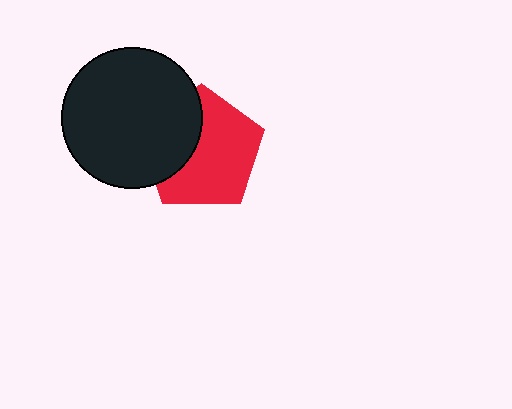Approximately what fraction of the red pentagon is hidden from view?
Roughly 35% of the red pentagon is hidden behind the black circle.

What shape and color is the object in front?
The object in front is a black circle.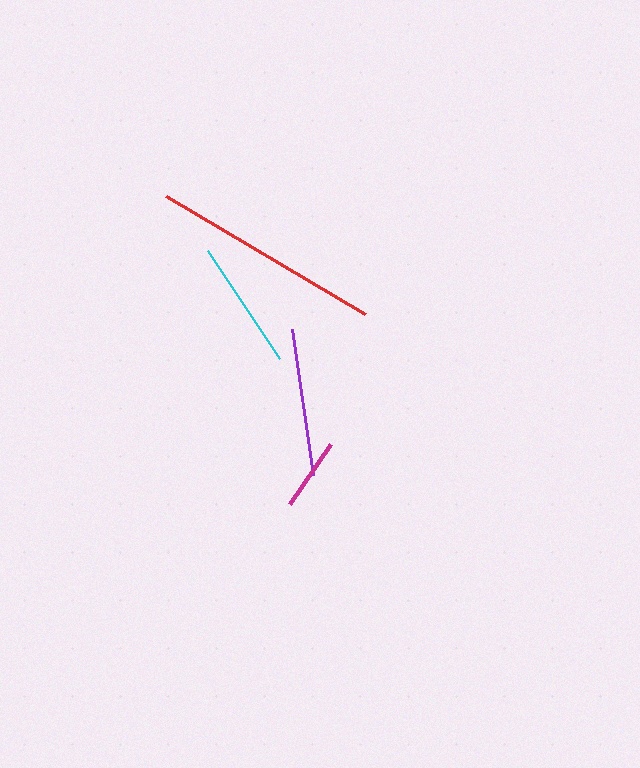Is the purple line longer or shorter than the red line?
The red line is longer than the purple line.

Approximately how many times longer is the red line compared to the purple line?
The red line is approximately 1.6 times the length of the purple line.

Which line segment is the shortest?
The magenta line is the shortest at approximately 73 pixels.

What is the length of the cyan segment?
The cyan segment is approximately 130 pixels long.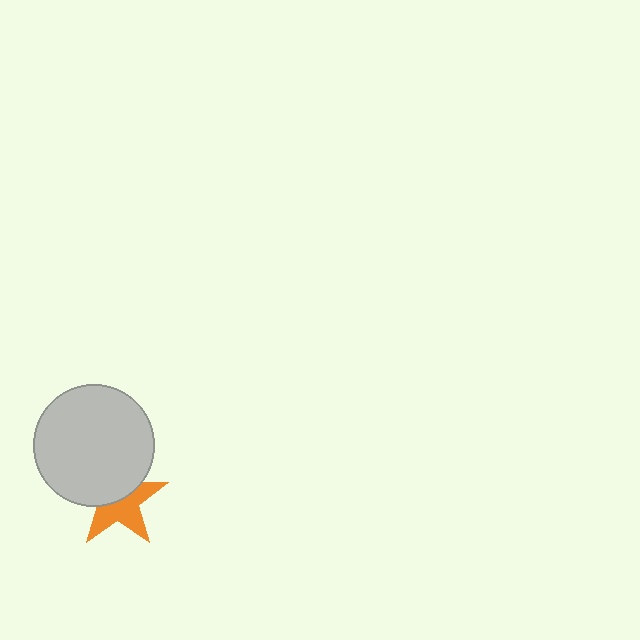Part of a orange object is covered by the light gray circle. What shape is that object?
It is a star.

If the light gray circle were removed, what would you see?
You would see the complete orange star.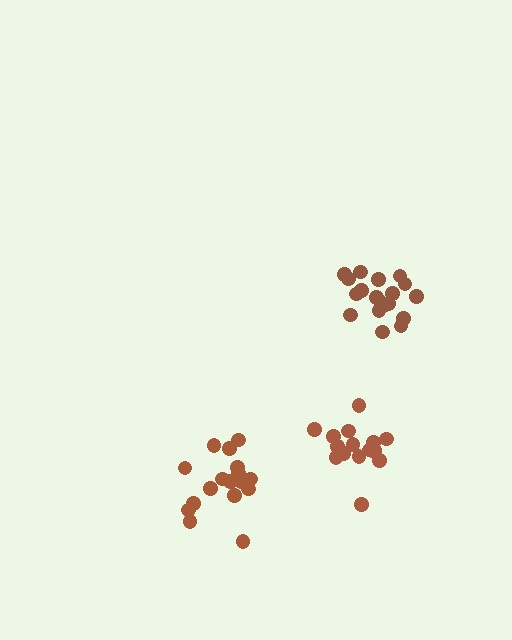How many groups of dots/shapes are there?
There are 3 groups.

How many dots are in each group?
Group 1: 16 dots, Group 2: 19 dots, Group 3: 17 dots (52 total).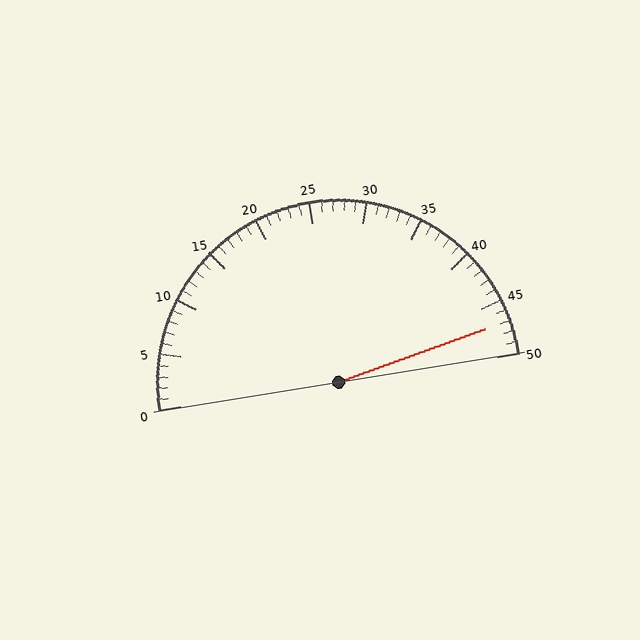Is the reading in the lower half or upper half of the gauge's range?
The reading is in the upper half of the range (0 to 50).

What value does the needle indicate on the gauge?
The needle indicates approximately 47.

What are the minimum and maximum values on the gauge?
The gauge ranges from 0 to 50.